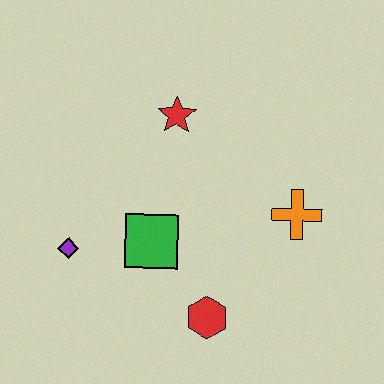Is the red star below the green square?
No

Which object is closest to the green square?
The purple diamond is closest to the green square.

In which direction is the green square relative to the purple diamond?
The green square is to the right of the purple diamond.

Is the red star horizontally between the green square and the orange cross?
Yes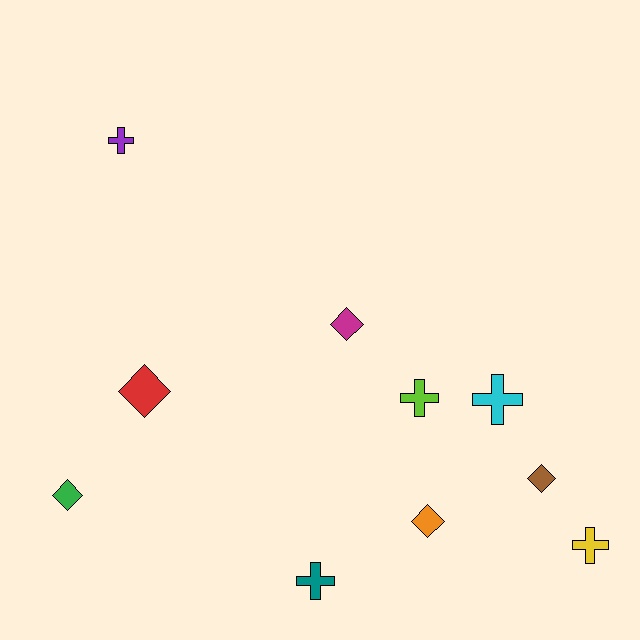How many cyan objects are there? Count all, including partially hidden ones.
There is 1 cyan object.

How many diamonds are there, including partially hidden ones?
There are 5 diamonds.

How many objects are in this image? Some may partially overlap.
There are 10 objects.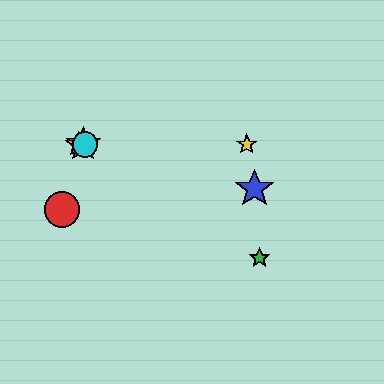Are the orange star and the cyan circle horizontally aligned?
Yes, both are at y≈144.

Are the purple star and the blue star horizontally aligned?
No, the purple star is at y≈144 and the blue star is at y≈189.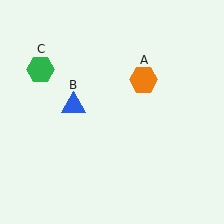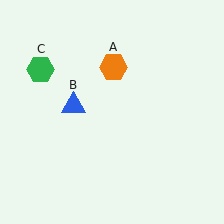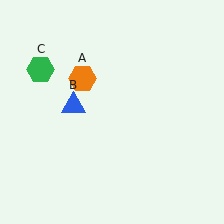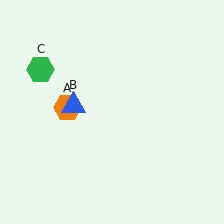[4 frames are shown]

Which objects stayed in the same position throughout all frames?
Blue triangle (object B) and green hexagon (object C) remained stationary.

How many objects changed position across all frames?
1 object changed position: orange hexagon (object A).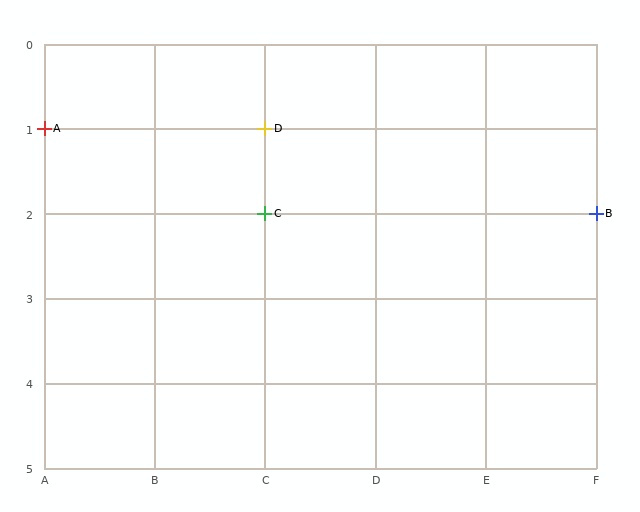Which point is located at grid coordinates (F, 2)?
Point B is at (F, 2).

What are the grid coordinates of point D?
Point D is at grid coordinates (C, 1).